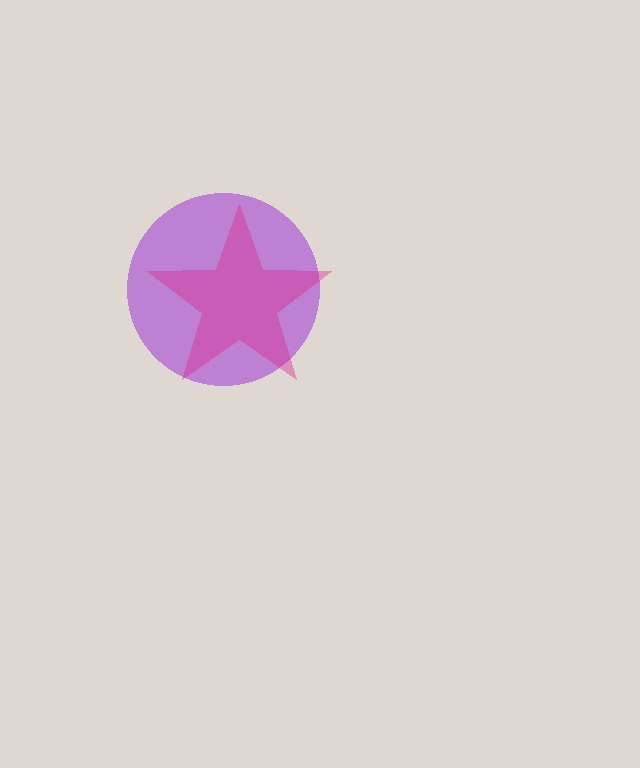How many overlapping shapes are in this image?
There are 2 overlapping shapes in the image.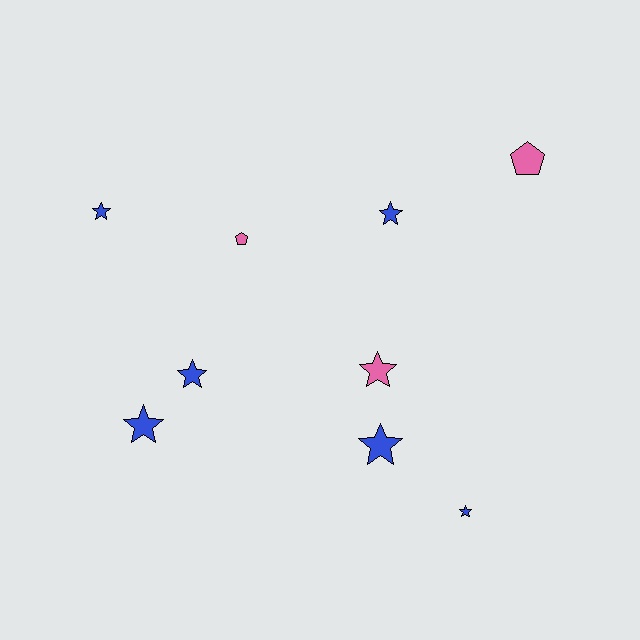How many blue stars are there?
There are 6 blue stars.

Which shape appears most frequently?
Star, with 7 objects.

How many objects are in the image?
There are 9 objects.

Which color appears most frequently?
Blue, with 6 objects.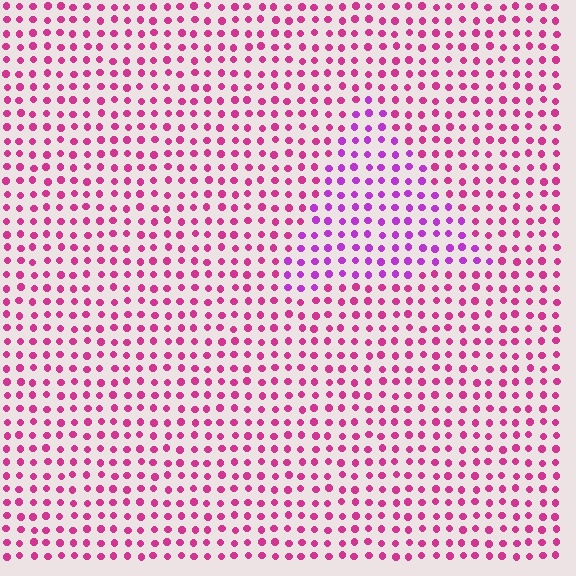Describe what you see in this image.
The image is filled with small magenta elements in a uniform arrangement. A triangle-shaped region is visible where the elements are tinted to a slightly different hue, forming a subtle color boundary.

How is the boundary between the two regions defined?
The boundary is defined purely by a slight shift in hue (about 33 degrees). Spacing, size, and orientation are identical on both sides.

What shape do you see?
I see a triangle.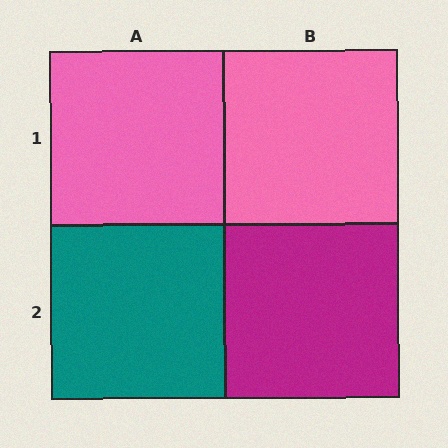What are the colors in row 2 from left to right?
Teal, magenta.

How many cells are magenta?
1 cell is magenta.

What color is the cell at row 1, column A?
Pink.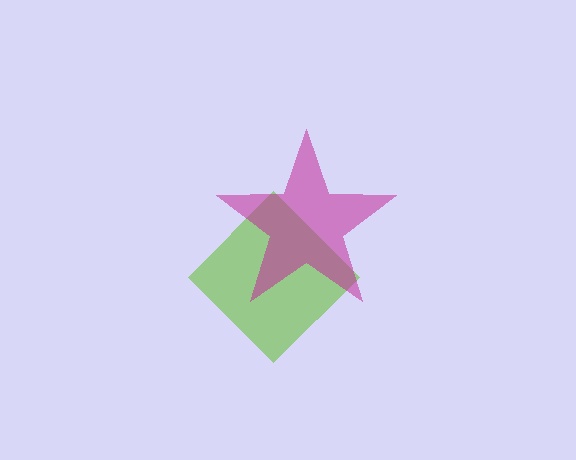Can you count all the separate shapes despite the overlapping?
Yes, there are 2 separate shapes.